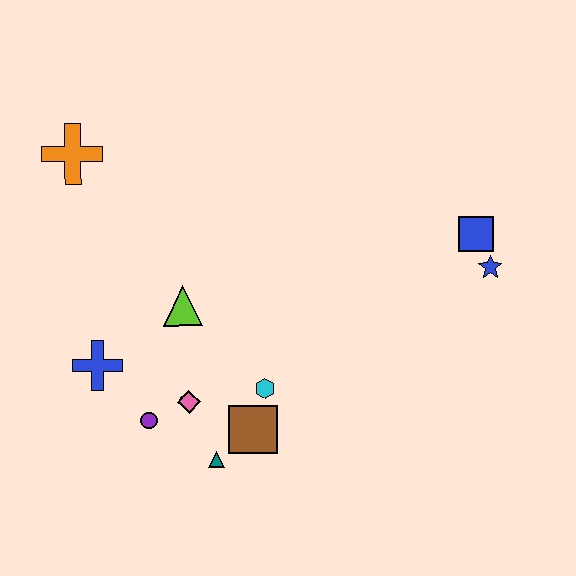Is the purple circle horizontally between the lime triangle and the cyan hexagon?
No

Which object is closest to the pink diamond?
The purple circle is closest to the pink diamond.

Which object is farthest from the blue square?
The orange cross is farthest from the blue square.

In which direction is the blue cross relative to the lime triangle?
The blue cross is to the left of the lime triangle.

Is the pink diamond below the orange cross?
Yes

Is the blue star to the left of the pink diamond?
No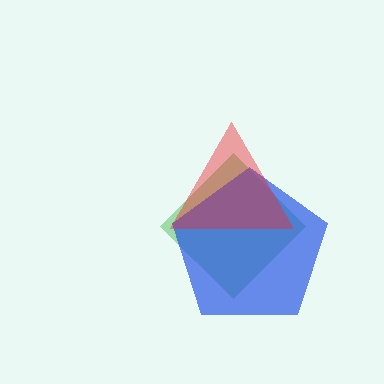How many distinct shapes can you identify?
There are 3 distinct shapes: a green diamond, a blue pentagon, a red triangle.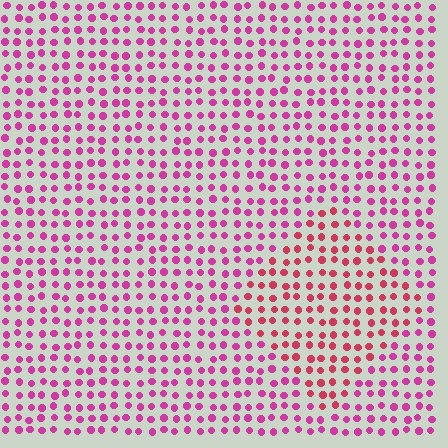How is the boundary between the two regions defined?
The boundary is defined purely by a slight shift in hue (about 28 degrees). Spacing, size, and orientation are identical on both sides.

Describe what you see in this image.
The image is filled with small magenta elements in a uniform arrangement. A diamond-shaped region is visible where the elements are tinted to a slightly different hue, forming a subtle color boundary.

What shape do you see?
I see a diamond.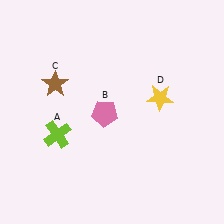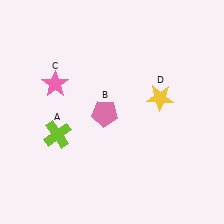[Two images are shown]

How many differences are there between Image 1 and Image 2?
There is 1 difference between the two images.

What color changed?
The star (C) changed from brown in Image 1 to pink in Image 2.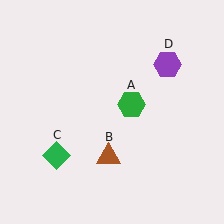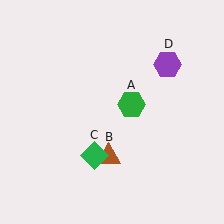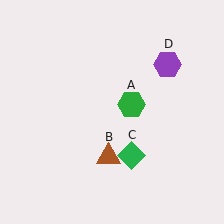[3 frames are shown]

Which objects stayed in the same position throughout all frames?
Green hexagon (object A) and brown triangle (object B) and purple hexagon (object D) remained stationary.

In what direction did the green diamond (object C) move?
The green diamond (object C) moved right.